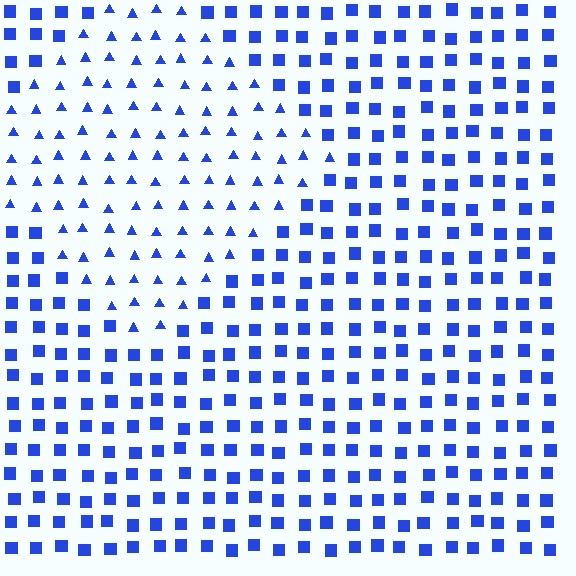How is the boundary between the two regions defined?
The boundary is defined by a change in element shape: triangles inside vs. squares outside. All elements share the same color and spacing.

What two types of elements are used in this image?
The image uses triangles inside the diamond region and squares outside it.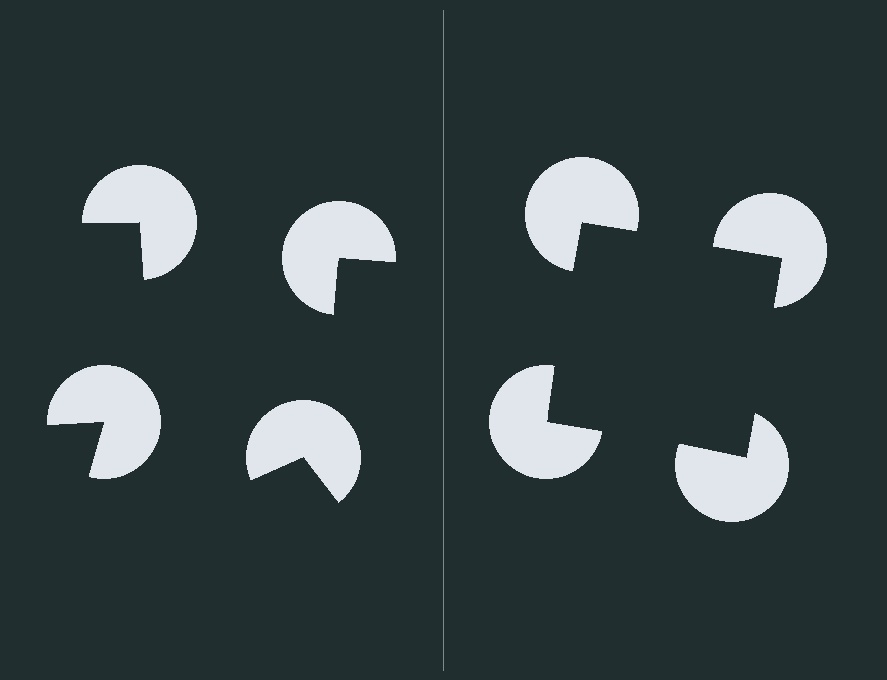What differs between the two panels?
The pac-man discs are positioned identically on both sides; only the wedge orientations differ. On the right they align to a square; on the left they are misaligned.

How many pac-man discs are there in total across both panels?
8 — 4 on each side.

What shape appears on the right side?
An illusory square.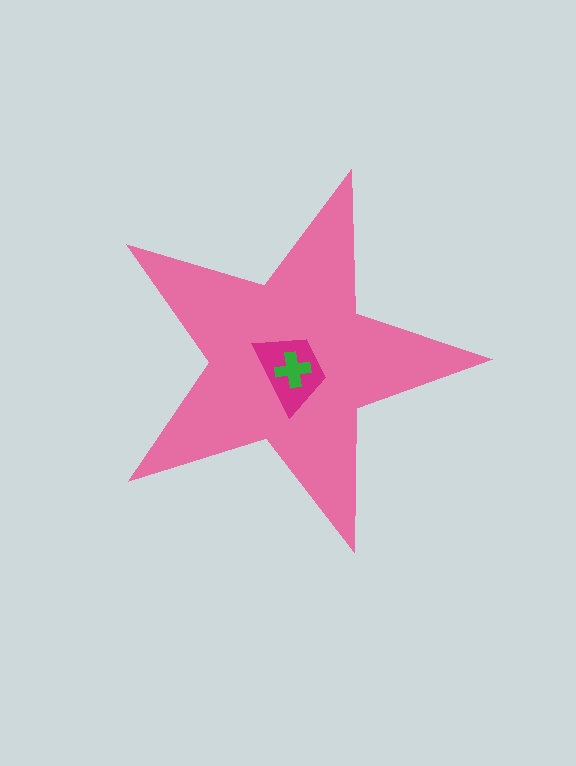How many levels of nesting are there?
3.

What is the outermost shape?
The pink star.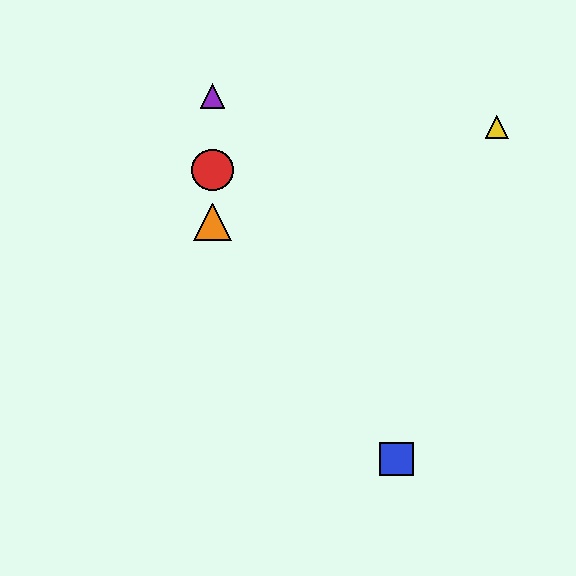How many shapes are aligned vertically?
4 shapes (the red circle, the green triangle, the purple triangle, the orange triangle) are aligned vertically.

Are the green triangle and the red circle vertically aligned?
Yes, both are at x≈213.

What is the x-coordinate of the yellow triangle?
The yellow triangle is at x≈497.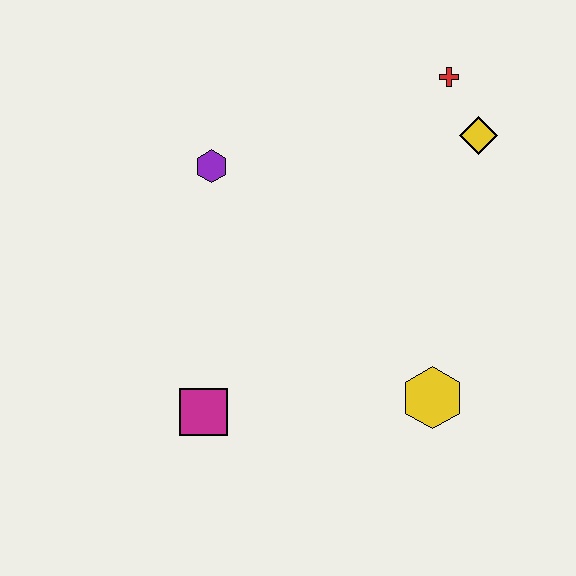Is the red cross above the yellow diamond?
Yes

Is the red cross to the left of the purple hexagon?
No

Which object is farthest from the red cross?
The magenta square is farthest from the red cross.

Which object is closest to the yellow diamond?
The red cross is closest to the yellow diamond.